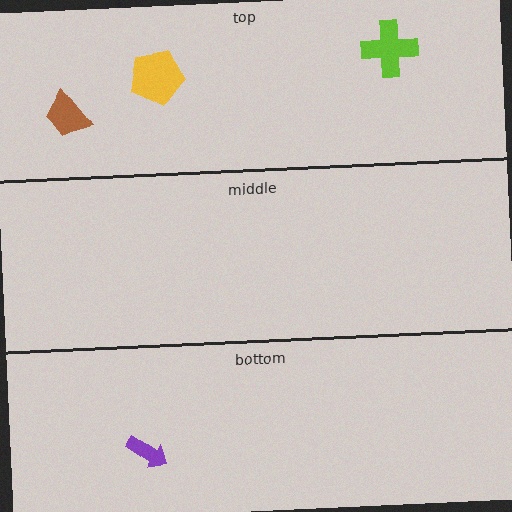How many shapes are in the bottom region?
1.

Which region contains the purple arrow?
The bottom region.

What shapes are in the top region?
The brown trapezoid, the yellow pentagon, the lime cross.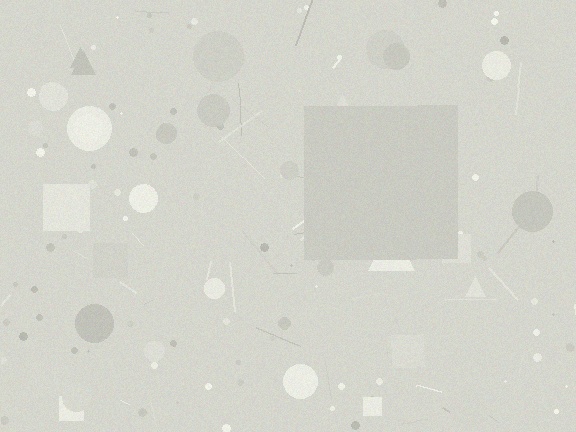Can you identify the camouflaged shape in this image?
The camouflaged shape is a square.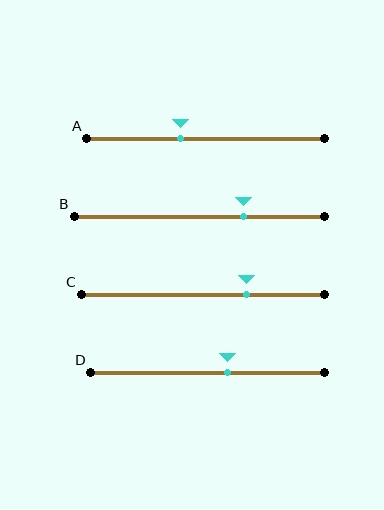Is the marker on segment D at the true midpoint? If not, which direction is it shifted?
No, the marker on segment D is shifted to the right by about 9% of the segment length.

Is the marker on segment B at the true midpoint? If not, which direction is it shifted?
No, the marker on segment B is shifted to the right by about 18% of the segment length.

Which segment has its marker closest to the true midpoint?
Segment D has its marker closest to the true midpoint.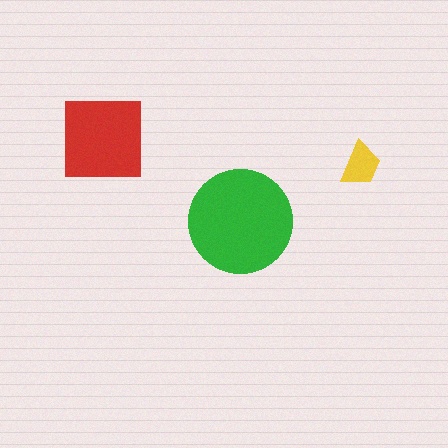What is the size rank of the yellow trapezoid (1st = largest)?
3rd.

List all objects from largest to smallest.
The green circle, the red square, the yellow trapezoid.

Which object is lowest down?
The green circle is bottommost.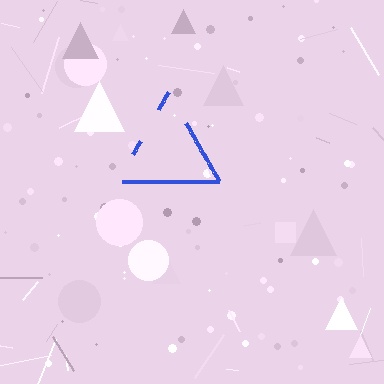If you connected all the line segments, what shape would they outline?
They would outline a triangle.